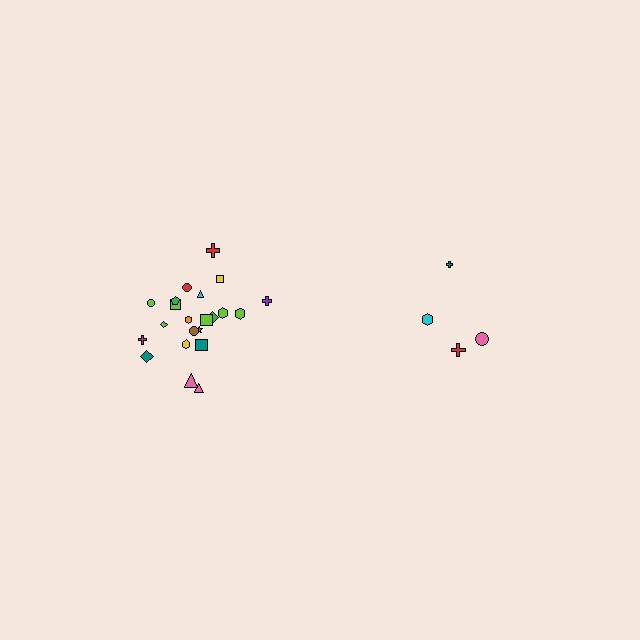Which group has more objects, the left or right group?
The left group.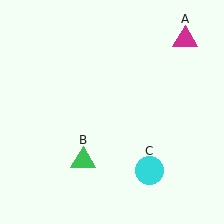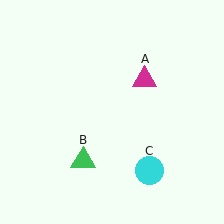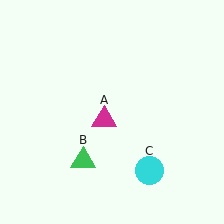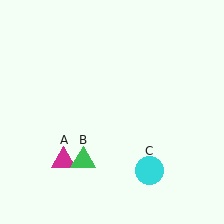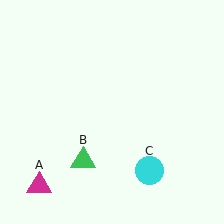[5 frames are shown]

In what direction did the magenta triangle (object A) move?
The magenta triangle (object A) moved down and to the left.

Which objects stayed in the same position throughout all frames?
Green triangle (object B) and cyan circle (object C) remained stationary.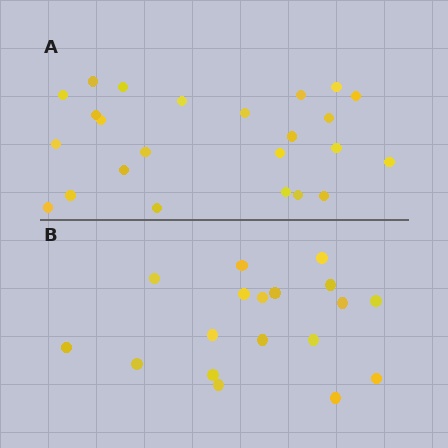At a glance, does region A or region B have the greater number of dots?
Region A (the top region) has more dots.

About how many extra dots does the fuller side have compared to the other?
Region A has about 6 more dots than region B.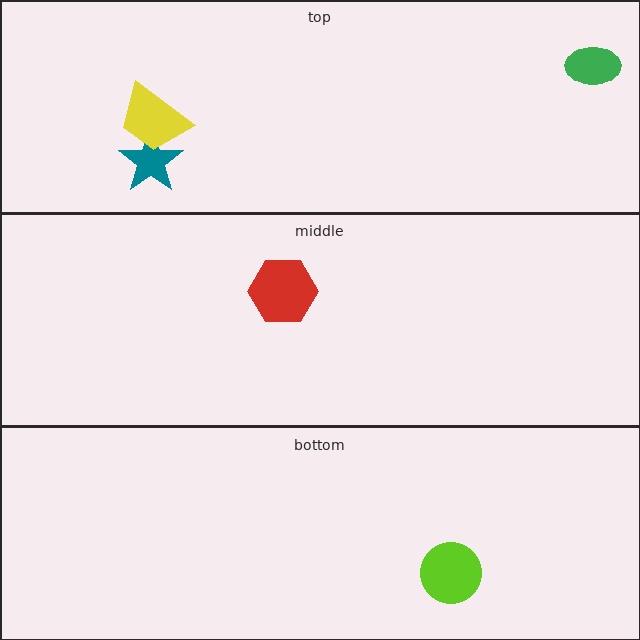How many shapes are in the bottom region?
1.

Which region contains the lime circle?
The bottom region.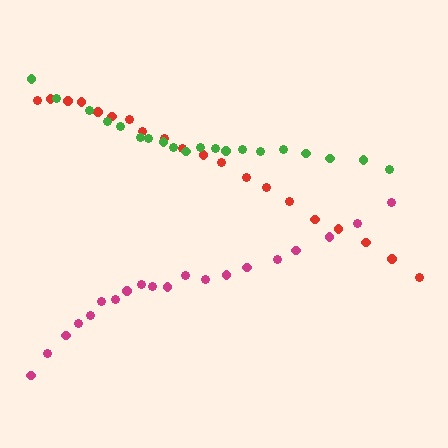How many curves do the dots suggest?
There are 3 distinct paths.